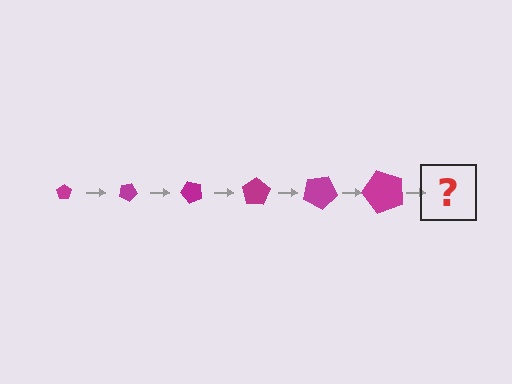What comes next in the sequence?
The next element should be a pentagon, larger than the previous one and rotated 150 degrees from the start.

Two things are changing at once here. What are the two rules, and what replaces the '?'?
The two rules are that the pentagon grows larger each step and it rotates 25 degrees each step. The '?' should be a pentagon, larger than the previous one and rotated 150 degrees from the start.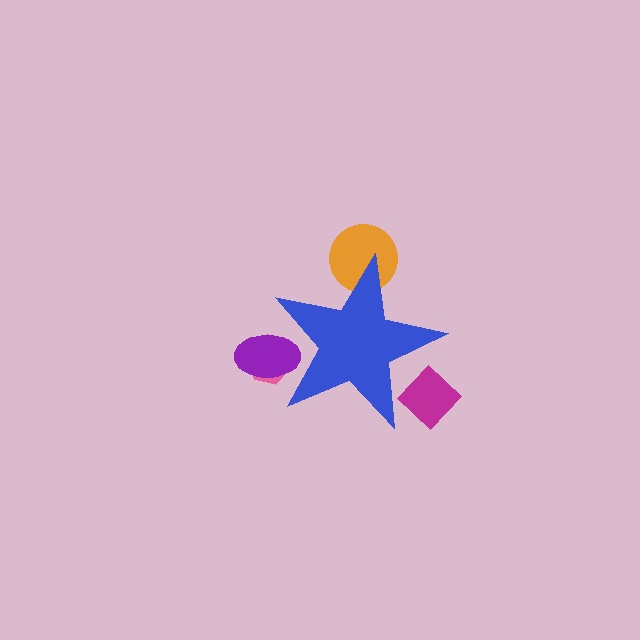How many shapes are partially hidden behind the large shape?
4 shapes are partially hidden.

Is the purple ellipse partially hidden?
Yes, the purple ellipse is partially hidden behind the blue star.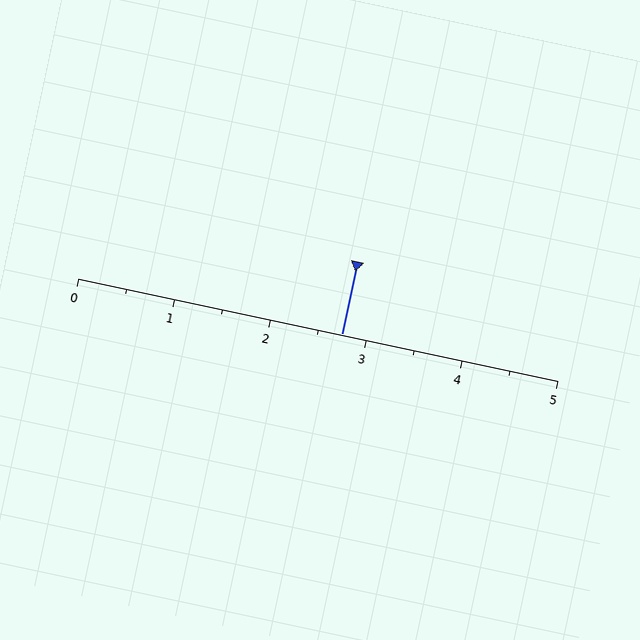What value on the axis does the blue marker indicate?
The marker indicates approximately 2.8.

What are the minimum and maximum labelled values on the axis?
The axis runs from 0 to 5.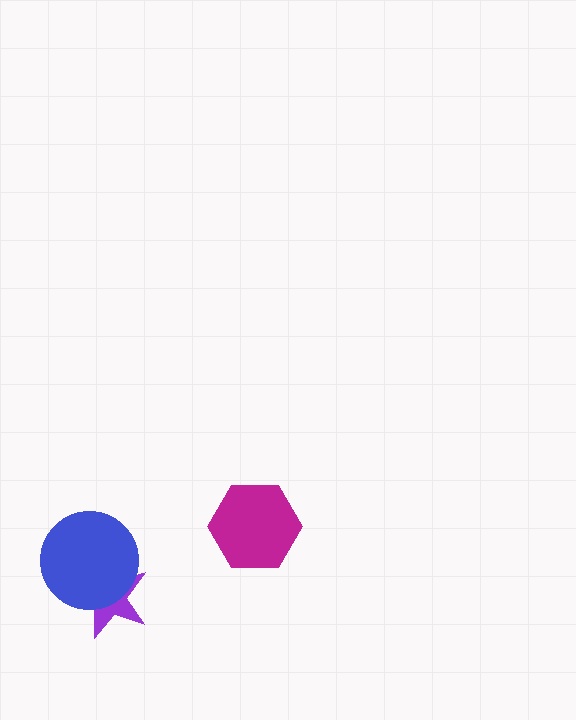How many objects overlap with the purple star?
1 object overlaps with the purple star.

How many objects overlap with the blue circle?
1 object overlaps with the blue circle.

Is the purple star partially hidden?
Yes, it is partially covered by another shape.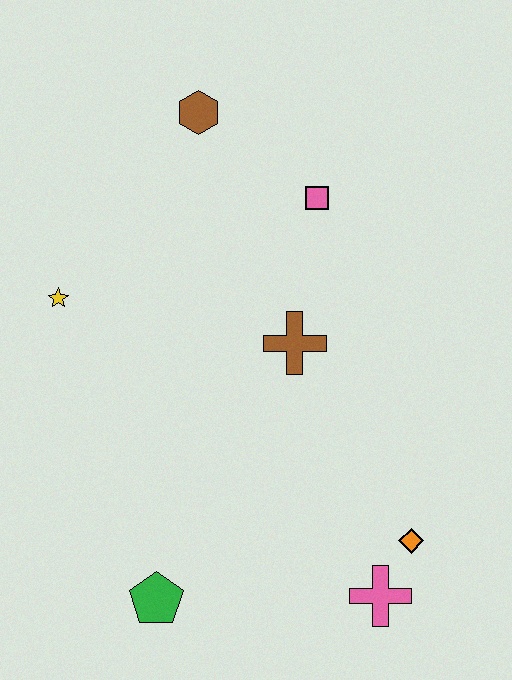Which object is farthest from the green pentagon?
The brown hexagon is farthest from the green pentagon.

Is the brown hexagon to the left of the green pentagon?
No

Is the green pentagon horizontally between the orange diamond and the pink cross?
No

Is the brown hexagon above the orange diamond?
Yes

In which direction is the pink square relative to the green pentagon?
The pink square is above the green pentagon.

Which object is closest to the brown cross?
The pink square is closest to the brown cross.